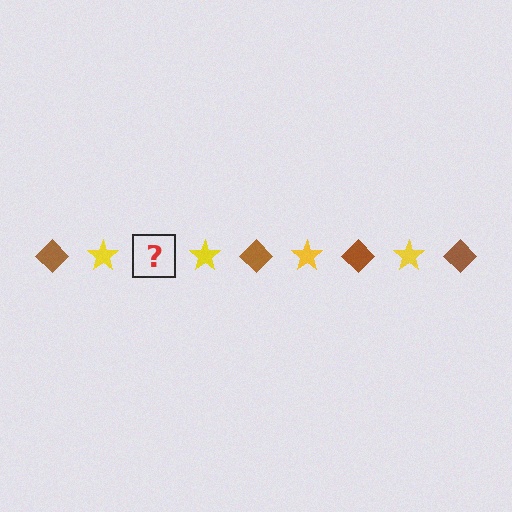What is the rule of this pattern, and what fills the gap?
The rule is that the pattern alternates between brown diamond and yellow star. The gap should be filled with a brown diamond.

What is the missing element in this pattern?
The missing element is a brown diamond.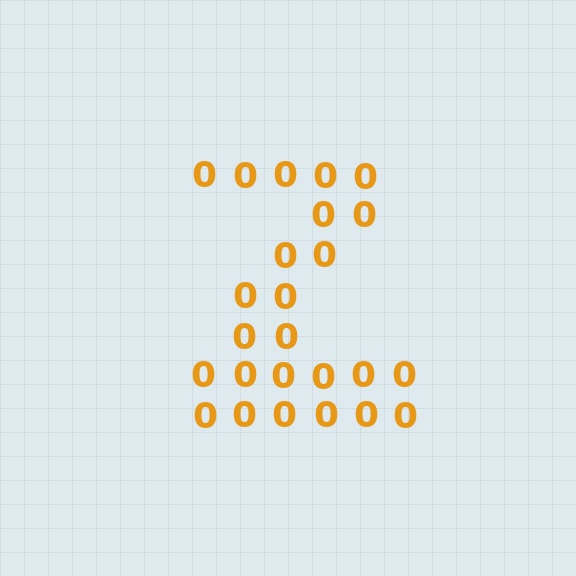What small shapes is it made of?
It is made of small digit 0's.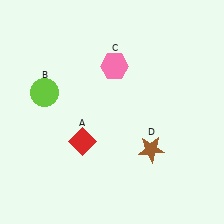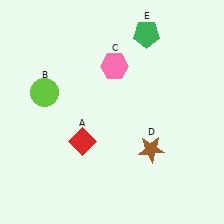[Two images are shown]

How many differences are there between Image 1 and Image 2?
There is 1 difference between the two images.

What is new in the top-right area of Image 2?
A green pentagon (E) was added in the top-right area of Image 2.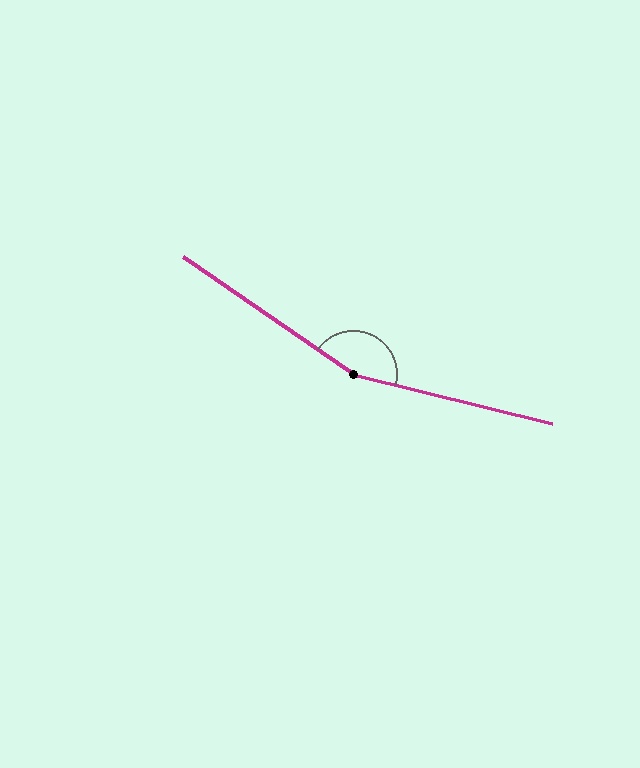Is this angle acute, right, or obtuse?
It is obtuse.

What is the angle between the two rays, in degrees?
Approximately 159 degrees.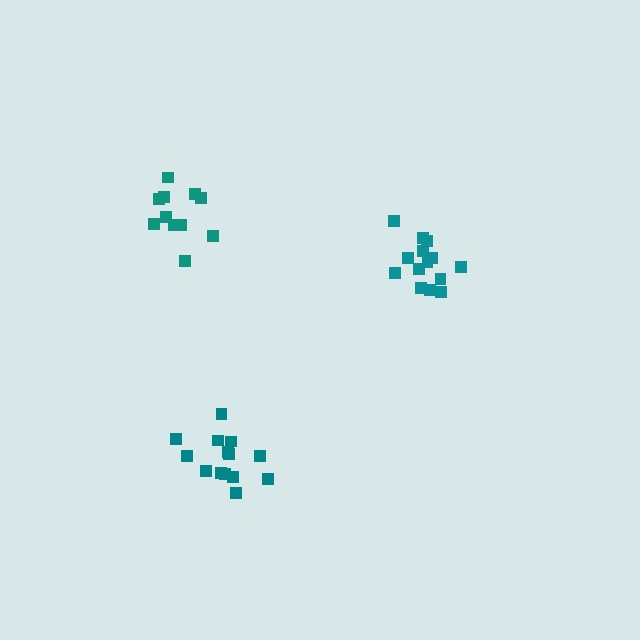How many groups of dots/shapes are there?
There are 3 groups.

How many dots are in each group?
Group 1: 14 dots, Group 2: 14 dots, Group 3: 11 dots (39 total).